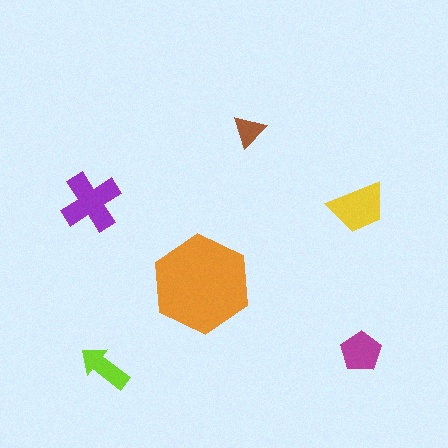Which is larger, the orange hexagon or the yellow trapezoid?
The orange hexagon.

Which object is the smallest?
The brown triangle.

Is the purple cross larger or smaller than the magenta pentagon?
Larger.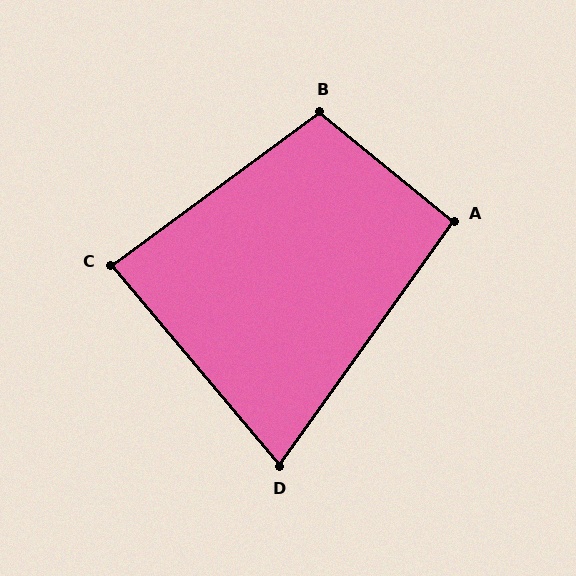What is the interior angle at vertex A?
Approximately 94 degrees (approximately right).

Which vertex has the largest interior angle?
B, at approximately 105 degrees.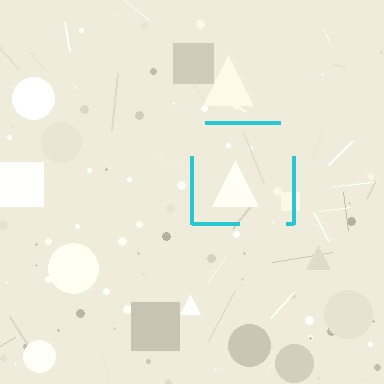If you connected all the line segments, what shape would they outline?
They would outline a square.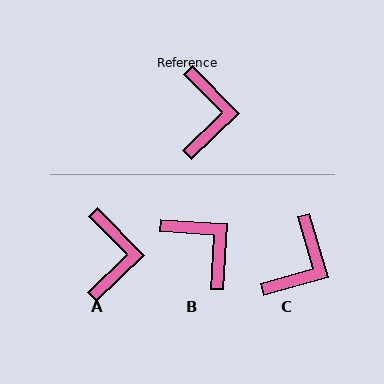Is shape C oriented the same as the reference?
No, it is off by about 28 degrees.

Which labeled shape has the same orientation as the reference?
A.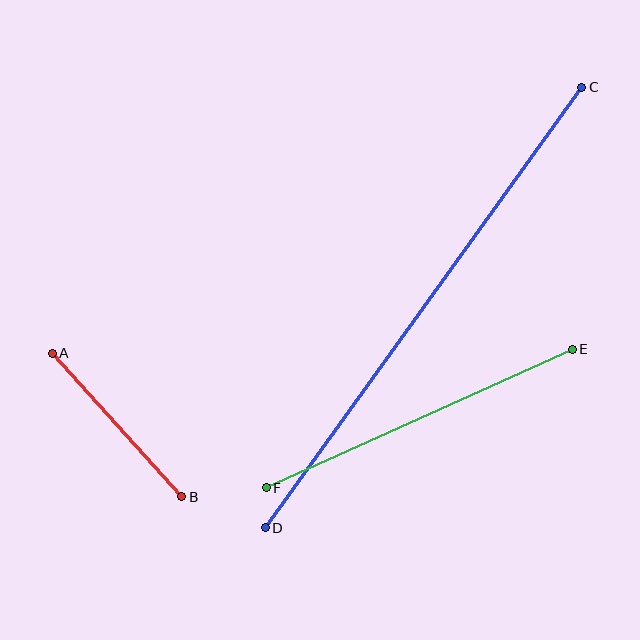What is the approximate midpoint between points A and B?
The midpoint is at approximately (117, 425) pixels.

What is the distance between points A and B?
The distance is approximately 194 pixels.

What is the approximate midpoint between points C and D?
The midpoint is at approximately (424, 307) pixels.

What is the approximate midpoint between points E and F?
The midpoint is at approximately (419, 418) pixels.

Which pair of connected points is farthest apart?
Points C and D are farthest apart.